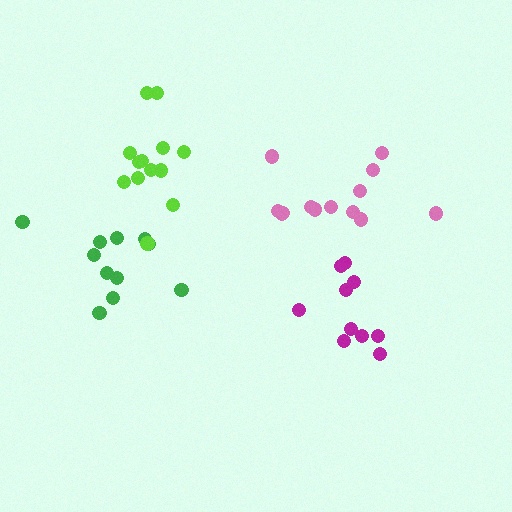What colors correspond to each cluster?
The clusters are colored: magenta, green, lime, pink.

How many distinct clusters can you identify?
There are 4 distinct clusters.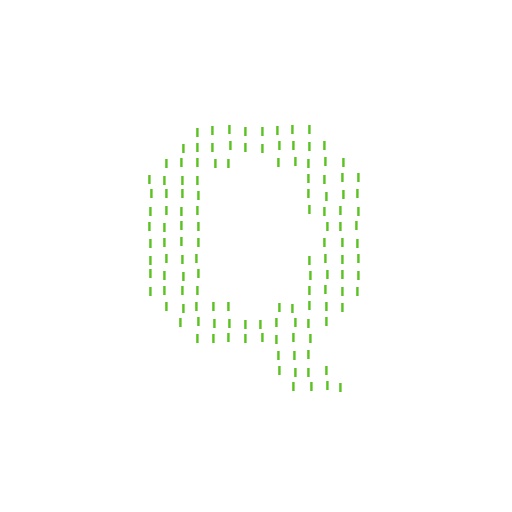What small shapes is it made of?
It is made of small letter I's.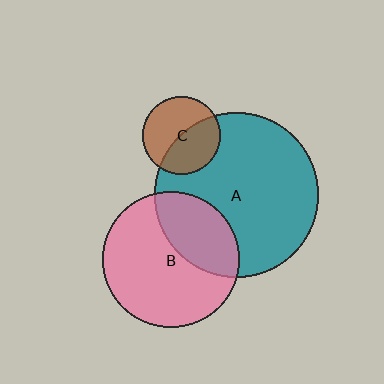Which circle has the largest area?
Circle A (teal).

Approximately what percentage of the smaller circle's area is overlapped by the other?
Approximately 35%.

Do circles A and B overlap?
Yes.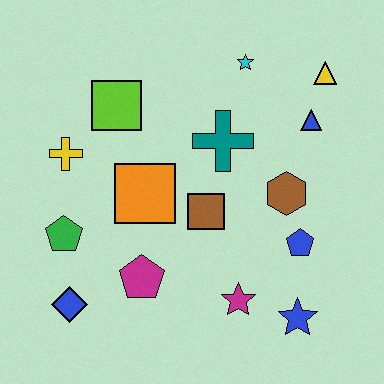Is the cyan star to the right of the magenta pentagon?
Yes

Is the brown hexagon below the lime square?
Yes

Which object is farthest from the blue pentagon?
The yellow cross is farthest from the blue pentagon.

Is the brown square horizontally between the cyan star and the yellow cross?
Yes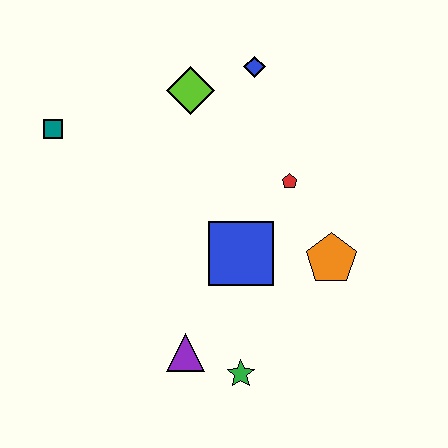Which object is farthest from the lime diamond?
The green star is farthest from the lime diamond.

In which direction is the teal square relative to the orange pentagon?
The teal square is to the left of the orange pentagon.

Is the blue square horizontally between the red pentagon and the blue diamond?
No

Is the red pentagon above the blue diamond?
No